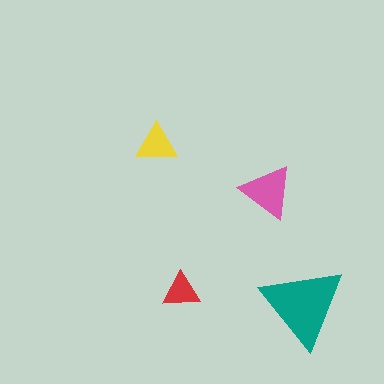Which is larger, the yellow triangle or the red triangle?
The yellow one.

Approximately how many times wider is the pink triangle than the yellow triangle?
About 1.5 times wider.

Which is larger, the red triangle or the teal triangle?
The teal one.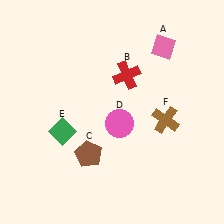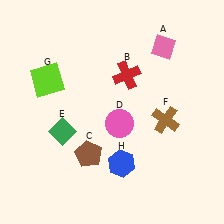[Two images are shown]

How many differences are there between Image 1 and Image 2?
There are 2 differences between the two images.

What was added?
A lime square (G), a blue hexagon (H) were added in Image 2.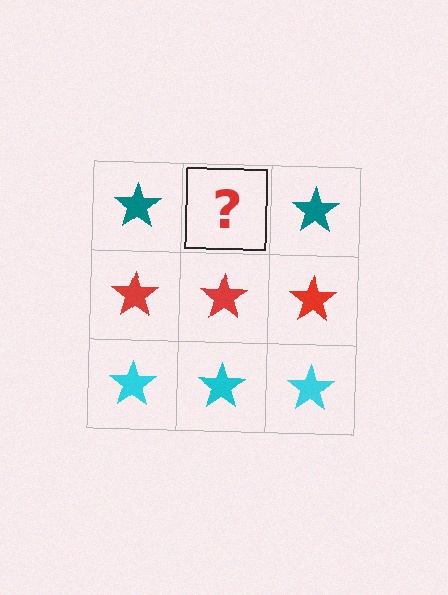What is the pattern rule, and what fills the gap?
The rule is that each row has a consistent color. The gap should be filled with a teal star.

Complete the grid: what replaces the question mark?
The question mark should be replaced with a teal star.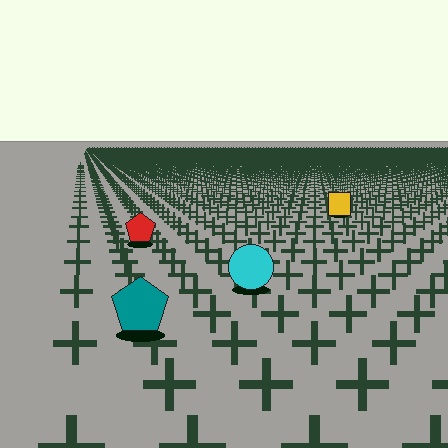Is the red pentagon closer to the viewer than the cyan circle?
No. The cyan circle is closer — you can tell from the texture gradient: the ground texture is coarser near it.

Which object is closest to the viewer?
The teal pentagon is closest. The texture marks near it are larger and more spread out.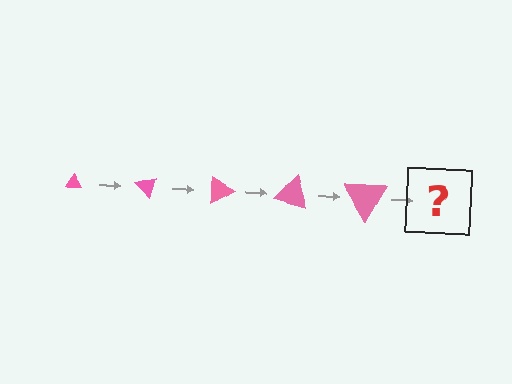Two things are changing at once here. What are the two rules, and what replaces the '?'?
The two rules are that the triangle grows larger each step and it rotates 45 degrees each step. The '?' should be a triangle, larger than the previous one and rotated 225 degrees from the start.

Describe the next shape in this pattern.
It should be a triangle, larger than the previous one and rotated 225 degrees from the start.